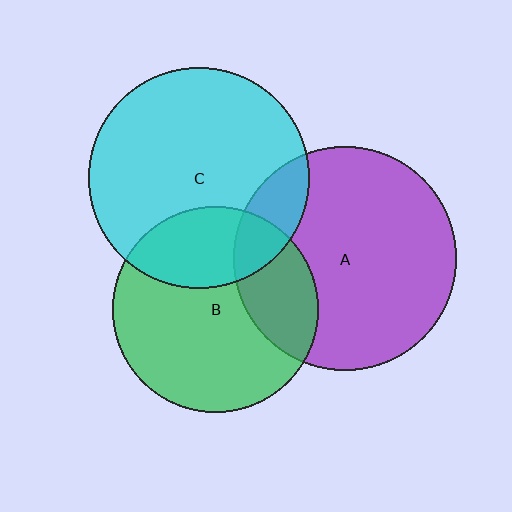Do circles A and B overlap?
Yes.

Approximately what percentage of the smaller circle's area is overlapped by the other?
Approximately 25%.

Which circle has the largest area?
Circle A (purple).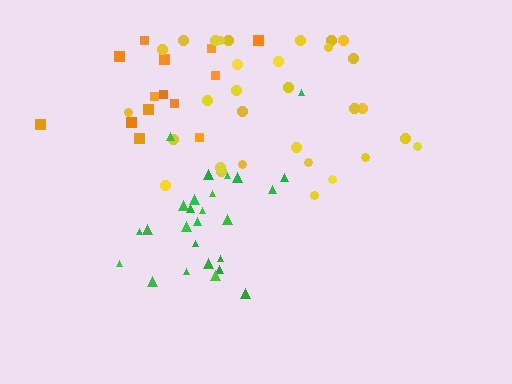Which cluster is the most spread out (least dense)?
Orange.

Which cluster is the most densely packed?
Green.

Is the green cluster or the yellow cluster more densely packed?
Green.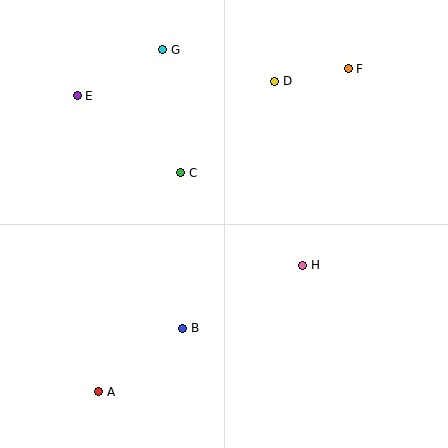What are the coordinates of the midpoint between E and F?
The midpoint between E and F is at (213, 82).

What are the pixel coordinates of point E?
Point E is at (77, 96).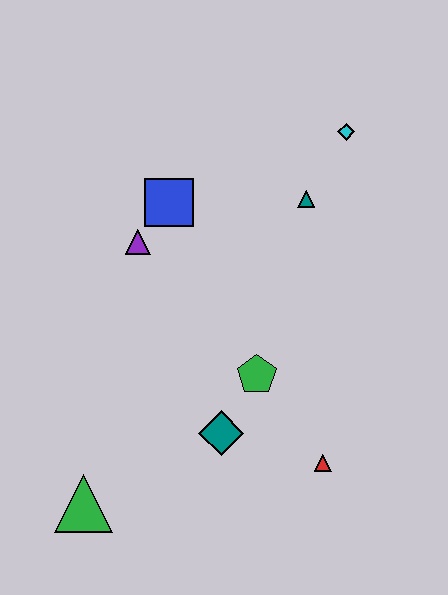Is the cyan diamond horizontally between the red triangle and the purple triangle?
No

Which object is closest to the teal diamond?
The green pentagon is closest to the teal diamond.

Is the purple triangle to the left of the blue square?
Yes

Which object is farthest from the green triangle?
The cyan diamond is farthest from the green triangle.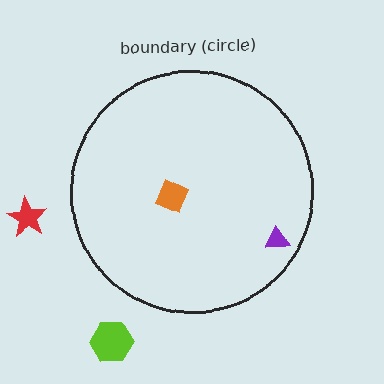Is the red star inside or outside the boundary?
Outside.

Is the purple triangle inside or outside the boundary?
Inside.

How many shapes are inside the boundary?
2 inside, 2 outside.